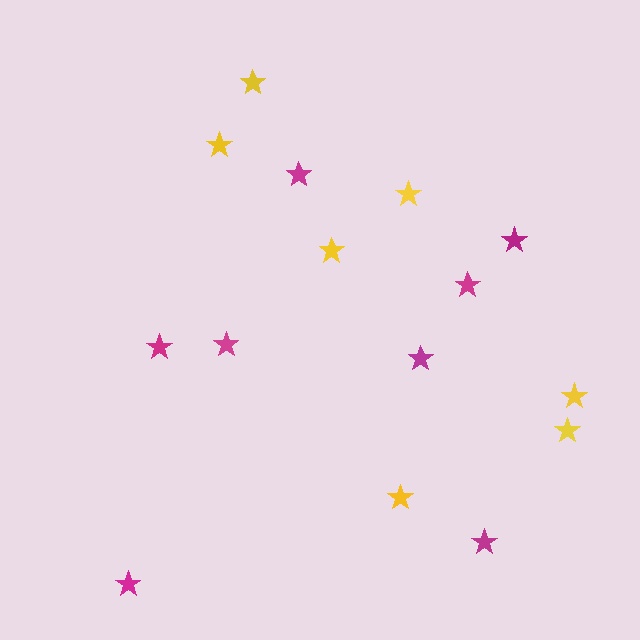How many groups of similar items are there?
There are 2 groups: one group of magenta stars (8) and one group of yellow stars (7).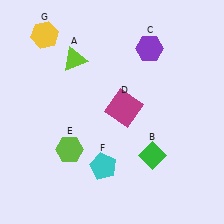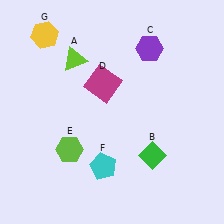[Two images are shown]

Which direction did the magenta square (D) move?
The magenta square (D) moved up.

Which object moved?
The magenta square (D) moved up.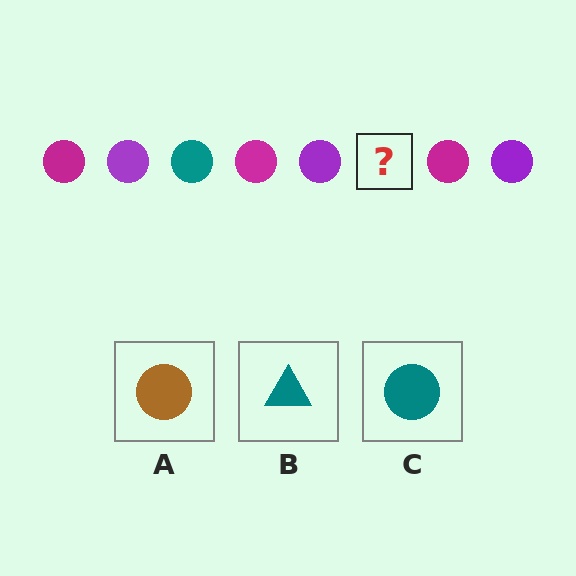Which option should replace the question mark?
Option C.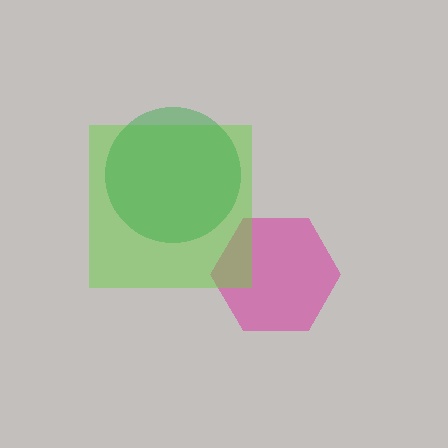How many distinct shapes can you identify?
There are 3 distinct shapes: a magenta hexagon, a lime square, a green circle.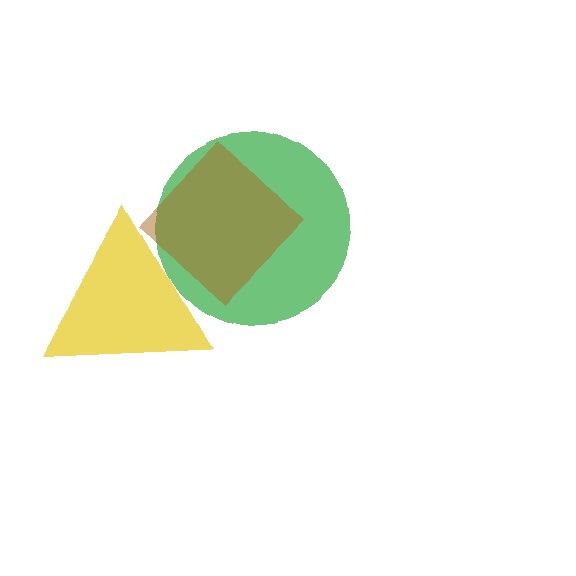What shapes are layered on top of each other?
The layered shapes are: a green circle, a brown diamond, a yellow triangle.